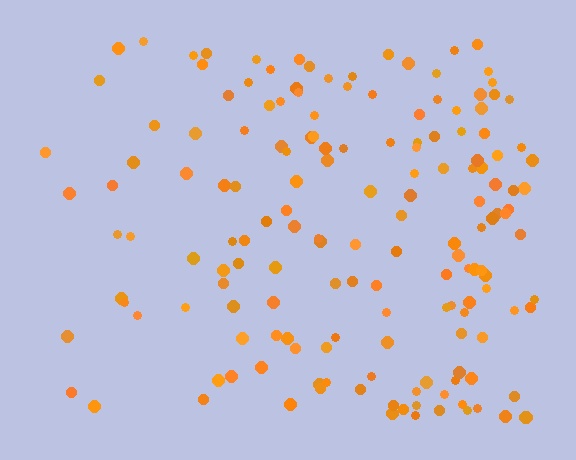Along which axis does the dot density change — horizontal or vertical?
Horizontal.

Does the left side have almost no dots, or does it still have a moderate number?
Still a moderate number, just noticeably fewer than the right.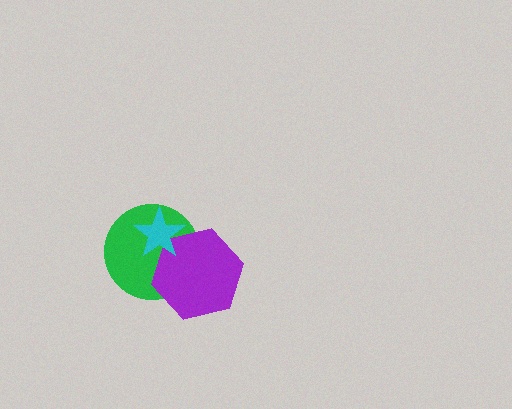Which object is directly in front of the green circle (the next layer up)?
The purple hexagon is directly in front of the green circle.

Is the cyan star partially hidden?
No, no other shape covers it.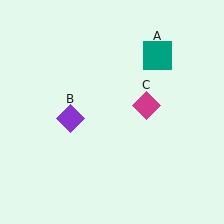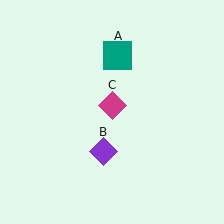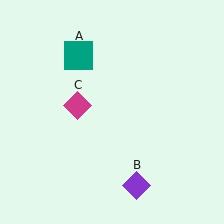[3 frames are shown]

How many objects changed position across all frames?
3 objects changed position: teal square (object A), purple diamond (object B), magenta diamond (object C).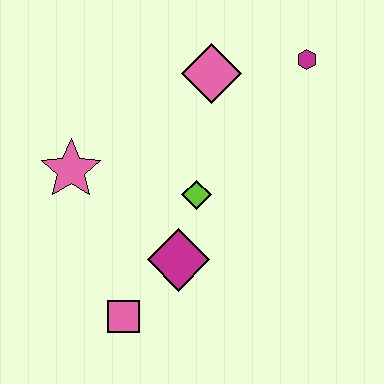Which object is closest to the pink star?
The lime diamond is closest to the pink star.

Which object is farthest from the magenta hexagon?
The pink square is farthest from the magenta hexagon.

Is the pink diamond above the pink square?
Yes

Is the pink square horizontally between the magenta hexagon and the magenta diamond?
No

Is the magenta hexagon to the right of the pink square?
Yes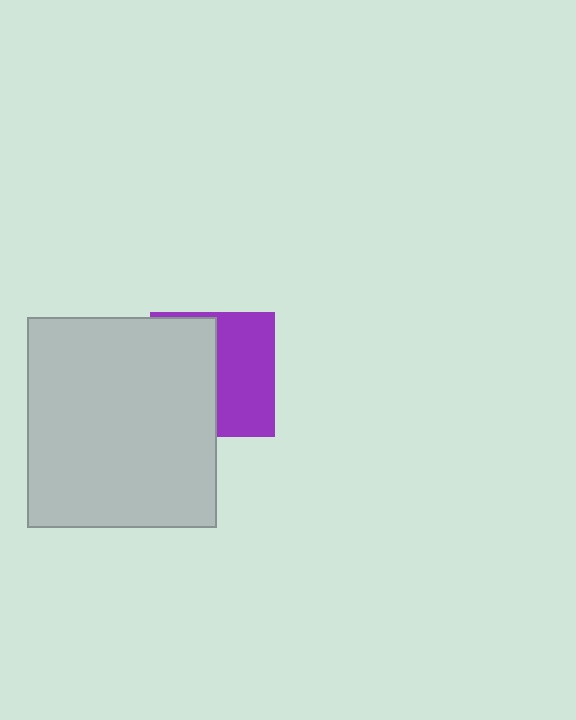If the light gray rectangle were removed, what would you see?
You would see the complete purple square.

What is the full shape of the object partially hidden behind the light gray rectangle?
The partially hidden object is a purple square.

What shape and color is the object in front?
The object in front is a light gray rectangle.